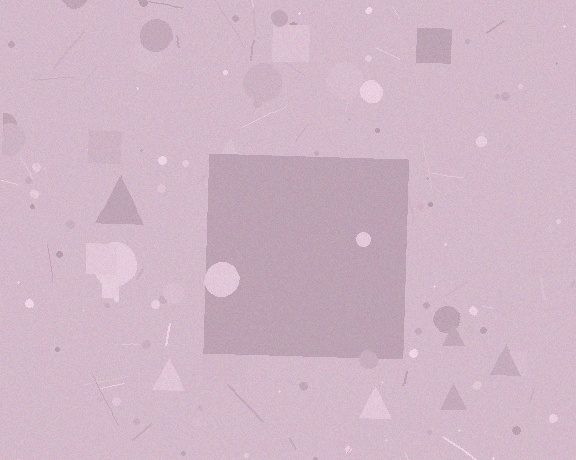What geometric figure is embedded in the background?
A square is embedded in the background.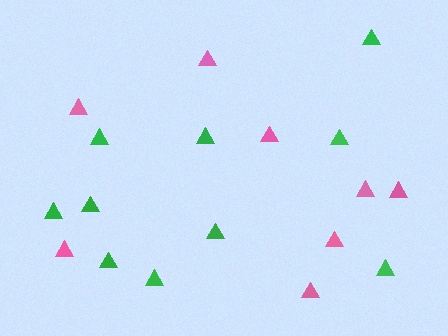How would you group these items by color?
There are 2 groups: one group of green triangles (10) and one group of pink triangles (8).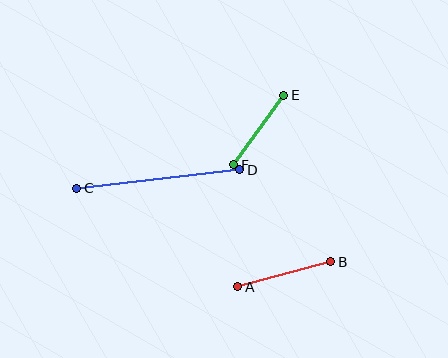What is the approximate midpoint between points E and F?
The midpoint is at approximately (259, 130) pixels.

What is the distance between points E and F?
The distance is approximately 86 pixels.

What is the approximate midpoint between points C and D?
The midpoint is at approximately (158, 179) pixels.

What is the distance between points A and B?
The distance is approximately 96 pixels.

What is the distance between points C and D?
The distance is approximately 164 pixels.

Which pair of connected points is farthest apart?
Points C and D are farthest apart.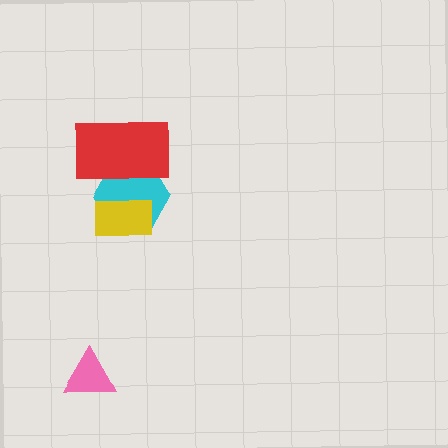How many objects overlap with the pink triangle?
0 objects overlap with the pink triangle.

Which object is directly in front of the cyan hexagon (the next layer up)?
The yellow rectangle is directly in front of the cyan hexagon.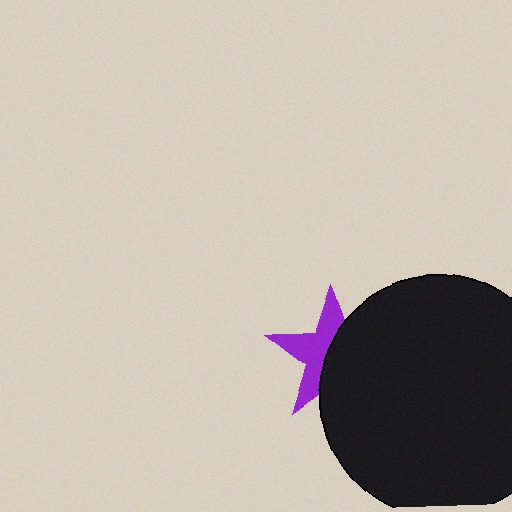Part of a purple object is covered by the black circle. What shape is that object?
It is a star.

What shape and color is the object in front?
The object in front is a black circle.